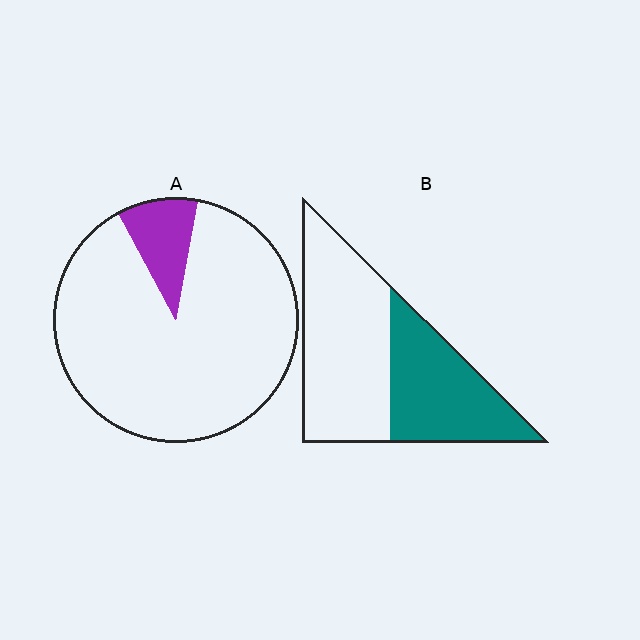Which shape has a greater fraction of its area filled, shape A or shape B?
Shape B.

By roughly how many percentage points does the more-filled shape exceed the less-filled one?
By roughly 30 percentage points (B over A).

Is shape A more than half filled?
No.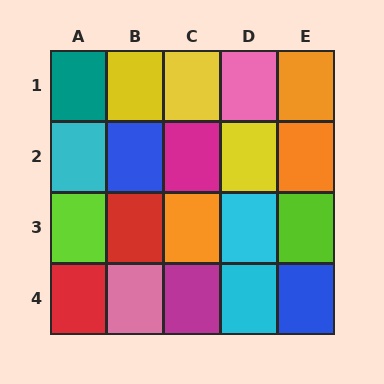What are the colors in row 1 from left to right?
Teal, yellow, yellow, pink, orange.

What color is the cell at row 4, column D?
Cyan.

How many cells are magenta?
2 cells are magenta.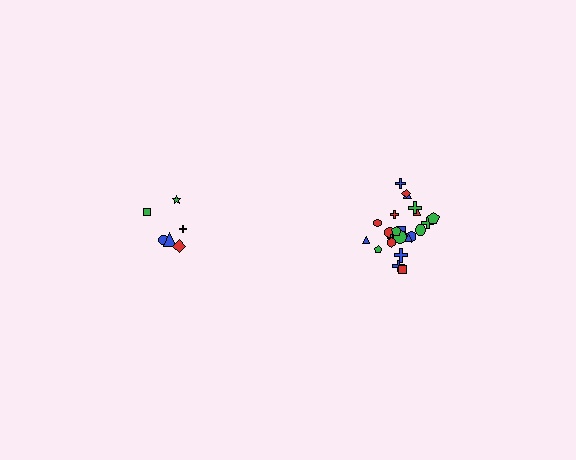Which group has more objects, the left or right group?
The right group.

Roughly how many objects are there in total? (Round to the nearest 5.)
Roughly 30 objects in total.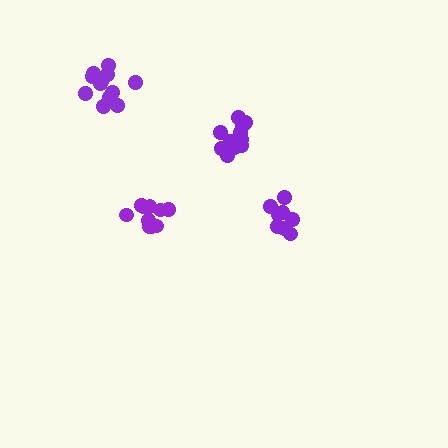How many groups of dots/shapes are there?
There are 4 groups.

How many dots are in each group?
Group 1: 8 dots, Group 2: 10 dots, Group 3: 12 dots, Group 4: 12 dots (42 total).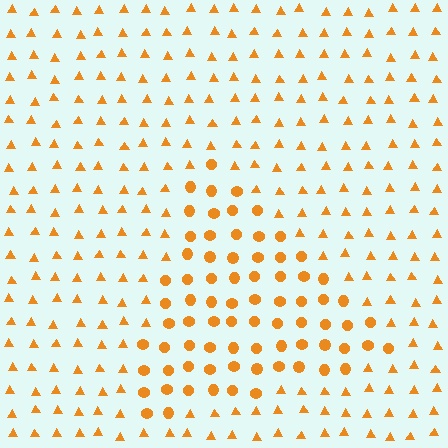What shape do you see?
I see a triangle.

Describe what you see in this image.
The image is filled with small orange elements arranged in a uniform grid. A triangle-shaped region contains circles, while the surrounding area contains triangles. The boundary is defined purely by the change in element shape.